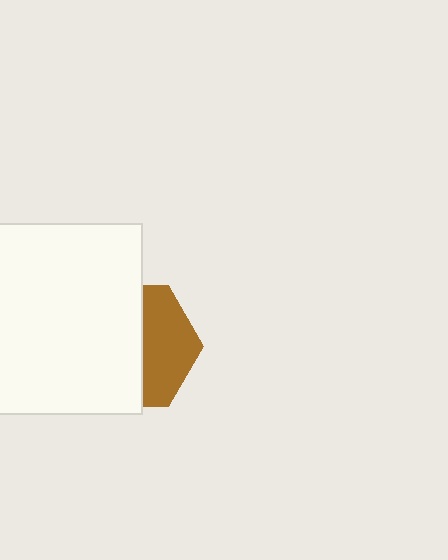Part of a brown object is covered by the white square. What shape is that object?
It is a hexagon.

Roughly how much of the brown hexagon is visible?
A small part of it is visible (roughly 41%).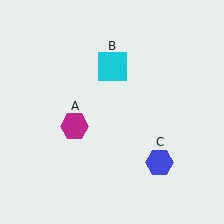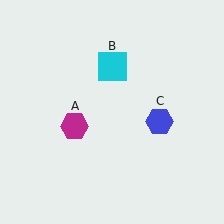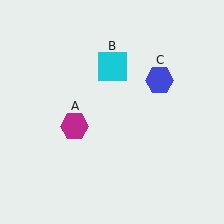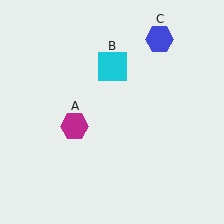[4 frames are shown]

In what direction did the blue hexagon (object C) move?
The blue hexagon (object C) moved up.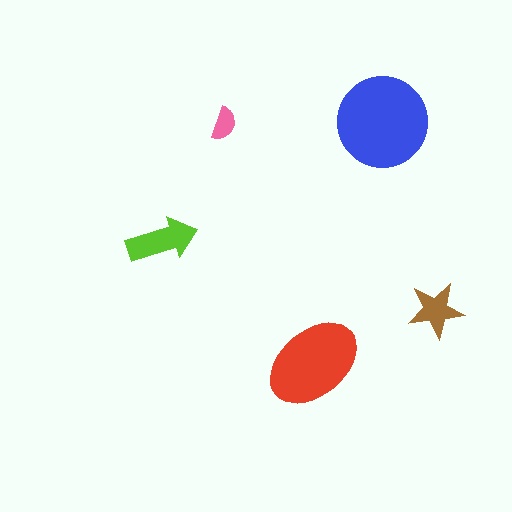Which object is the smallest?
The pink semicircle.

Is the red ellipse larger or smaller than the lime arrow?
Larger.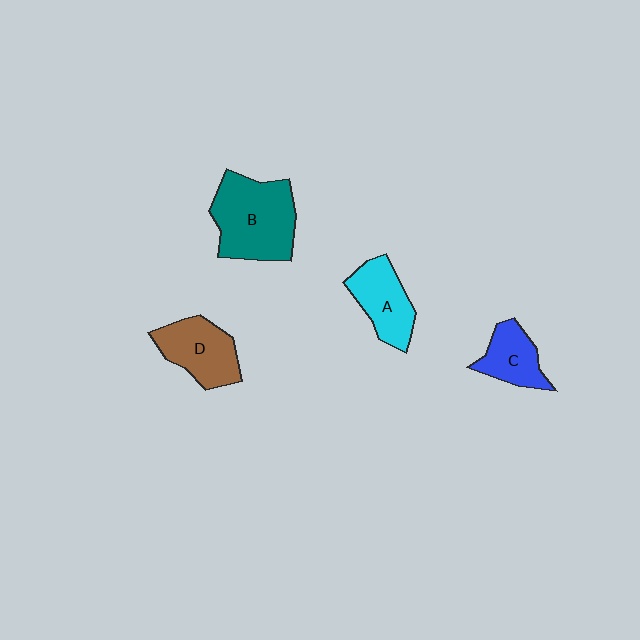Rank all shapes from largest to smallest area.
From largest to smallest: B (teal), D (brown), A (cyan), C (blue).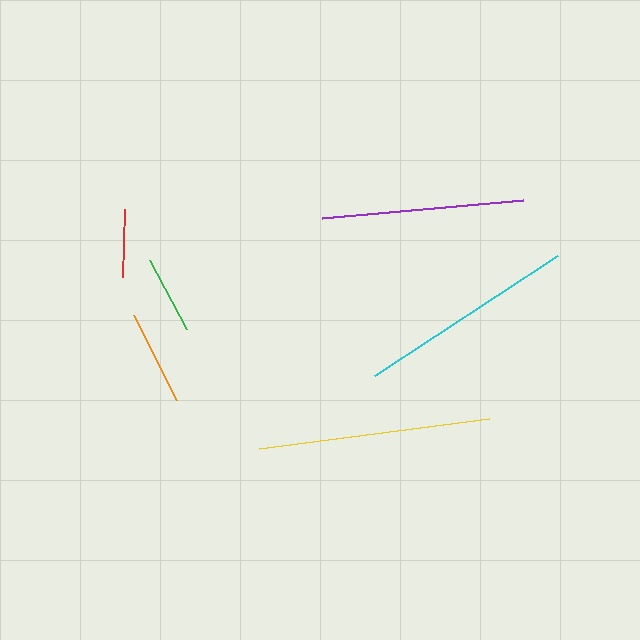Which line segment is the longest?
The yellow line is the longest at approximately 232 pixels.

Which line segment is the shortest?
The red line is the shortest at approximately 68 pixels.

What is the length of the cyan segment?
The cyan segment is approximately 219 pixels long.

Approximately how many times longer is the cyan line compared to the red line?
The cyan line is approximately 3.2 times the length of the red line.